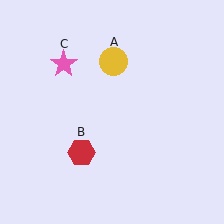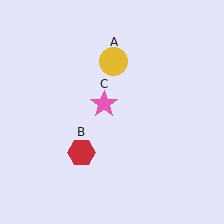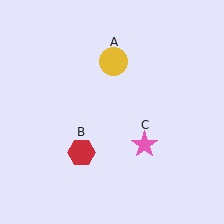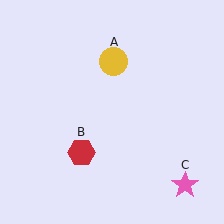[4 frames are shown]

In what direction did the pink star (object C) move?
The pink star (object C) moved down and to the right.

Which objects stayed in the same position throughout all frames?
Yellow circle (object A) and red hexagon (object B) remained stationary.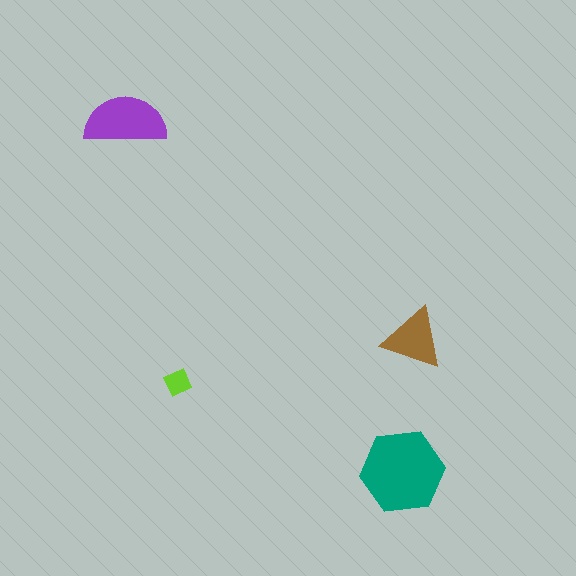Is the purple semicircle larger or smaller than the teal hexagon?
Smaller.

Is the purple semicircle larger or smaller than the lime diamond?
Larger.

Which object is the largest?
The teal hexagon.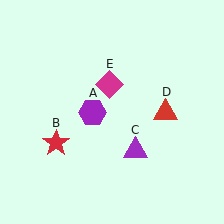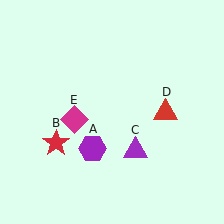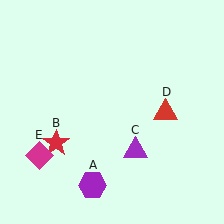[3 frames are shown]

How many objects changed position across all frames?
2 objects changed position: purple hexagon (object A), magenta diamond (object E).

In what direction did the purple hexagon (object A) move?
The purple hexagon (object A) moved down.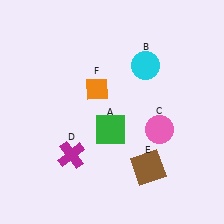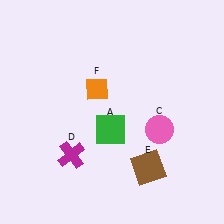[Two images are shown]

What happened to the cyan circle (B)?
The cyan circle (B) was removed in Image 2. It was in the top-right area of Image 1.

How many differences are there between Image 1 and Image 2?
There is 1 difference between the two images.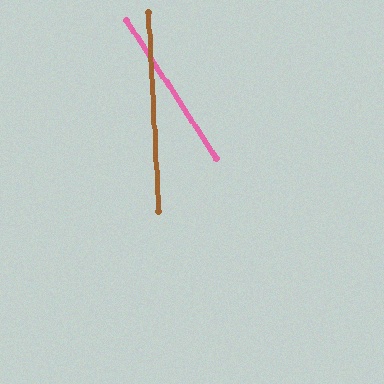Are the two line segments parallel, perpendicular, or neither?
Neither parallel nor perpendicular — they differ by about 30°.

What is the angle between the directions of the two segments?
Approximately 30 degrees.